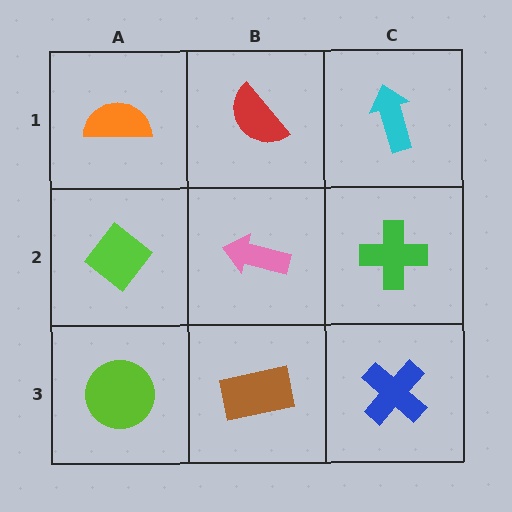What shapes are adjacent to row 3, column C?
A green cross (row 2, column C), a brown rectangle (row 3, column B).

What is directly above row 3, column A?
A lime diamond.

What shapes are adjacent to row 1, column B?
A pink arrow (row 2, column B), an orange semicircle (row 1, column A), a cyan arrow (row 1, column C).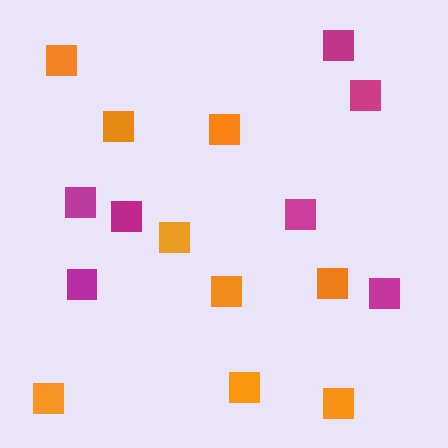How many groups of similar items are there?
There are 2 groups: one group of orange squares (9) and one group of magenta squares (7).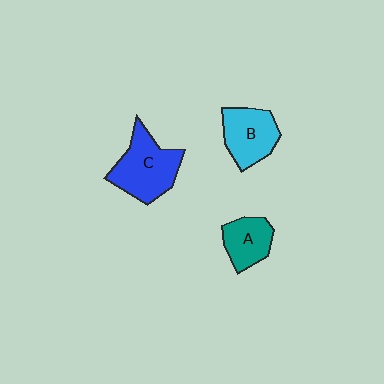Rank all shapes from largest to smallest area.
From largest to smallest: C (blue), B (cyan), A (teal).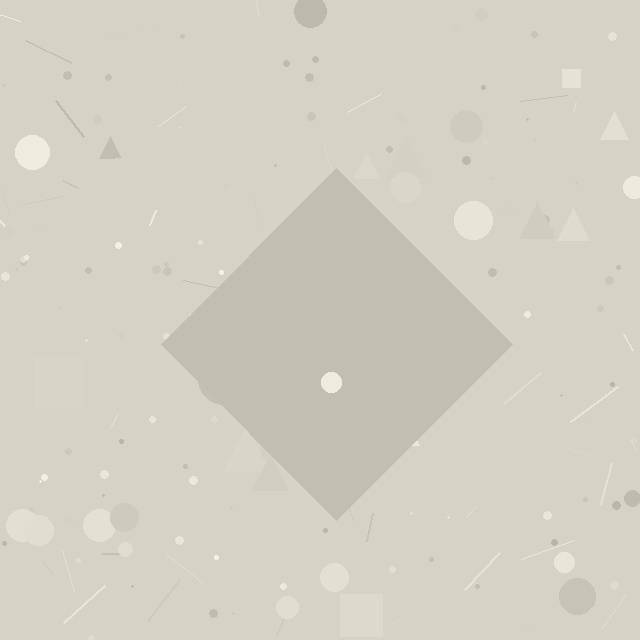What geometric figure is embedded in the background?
A diamond is embedded in the background.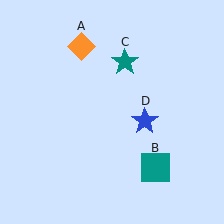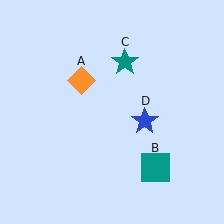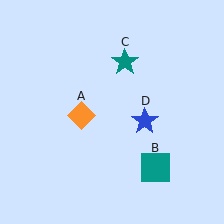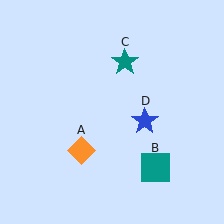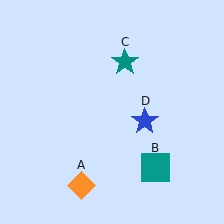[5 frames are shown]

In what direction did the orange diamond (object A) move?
The orange diamond (object A) moved down.